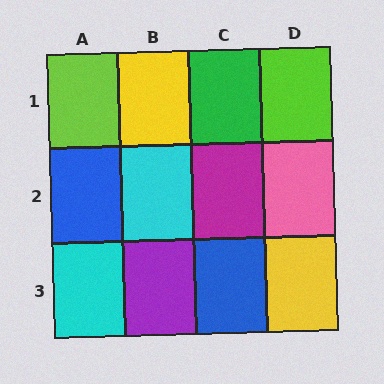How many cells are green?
1 cell is green.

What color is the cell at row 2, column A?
Blue.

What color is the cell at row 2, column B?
Cyan.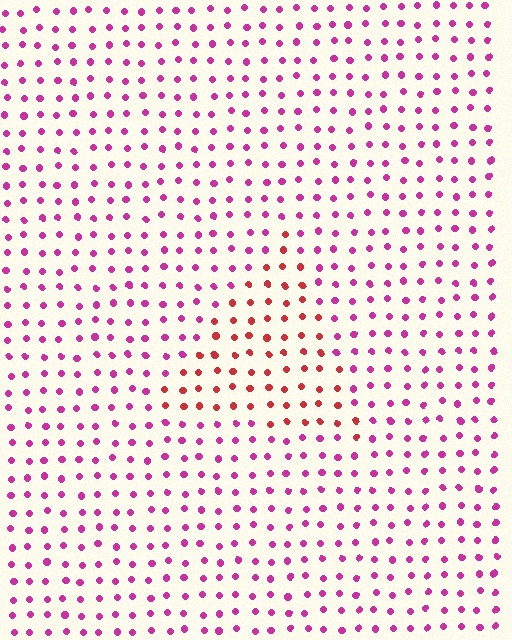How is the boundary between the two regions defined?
The boundary is defined purely by a slight shift in hue (about 39 degrees). Spacing, size, and orientation are identical on both sides.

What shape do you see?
I see a triangle.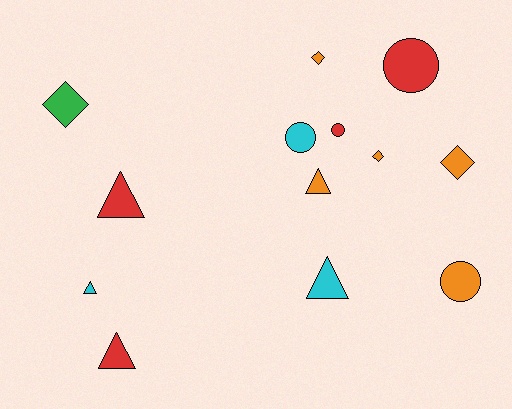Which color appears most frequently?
Orange, with 5 objects.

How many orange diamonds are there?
There are 3 orange diamonds.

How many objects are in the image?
There are 13 objects.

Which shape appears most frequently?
Triangle, with 5 objects.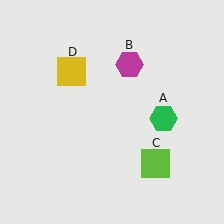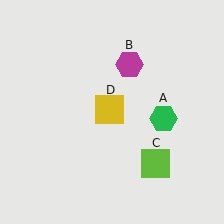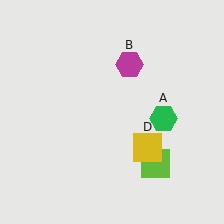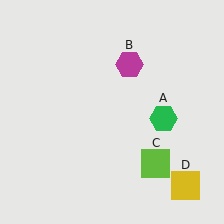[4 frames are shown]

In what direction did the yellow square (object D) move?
The yellow square (object D) moved down and to the right.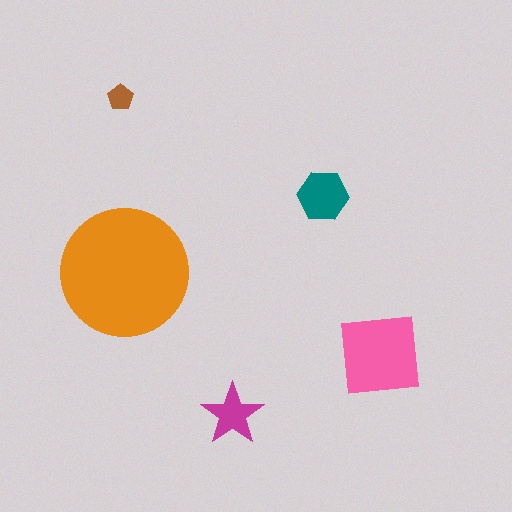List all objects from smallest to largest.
The brown pentagon, the magenta star, the teal hexagon, the pink square, the orange circle.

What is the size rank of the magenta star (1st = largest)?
4th.